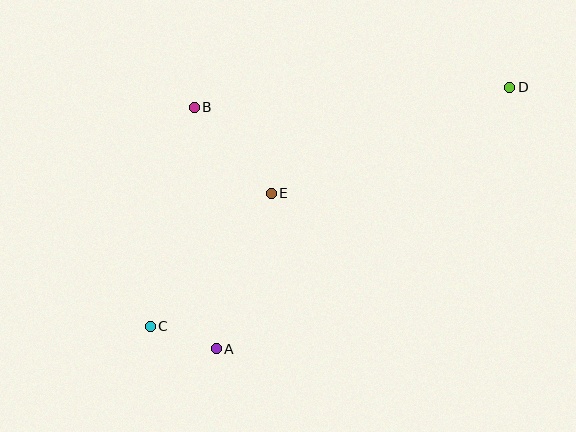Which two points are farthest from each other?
Points C and D are farthest from each other.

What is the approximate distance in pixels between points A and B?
The distance between A and B is approximately 243 pixels.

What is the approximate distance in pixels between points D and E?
The distance between D and E is approximately 261 pixels.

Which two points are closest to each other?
Points A and C are closest to each other.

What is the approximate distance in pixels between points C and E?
The distance between C and E is approximately 180 pixels.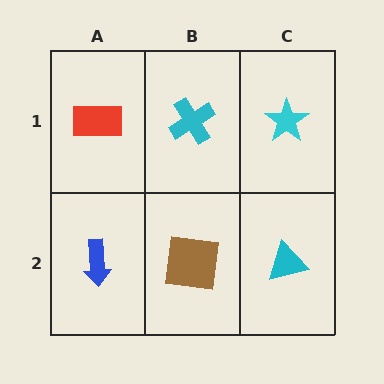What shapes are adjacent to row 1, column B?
A brown square (row 2, column B), a red rectangle (row 1, column A), a cyan star (row 1, column C).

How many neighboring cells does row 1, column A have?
2.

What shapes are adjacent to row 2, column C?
A cyan star (row 1, column C), a brown square (row 2, column B).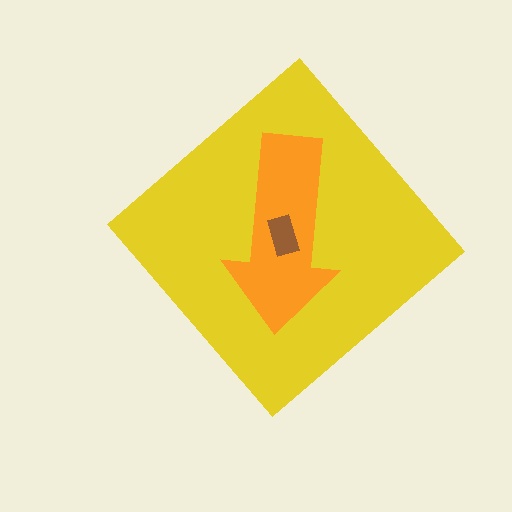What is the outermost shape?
The yellow diamond.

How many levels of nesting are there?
3.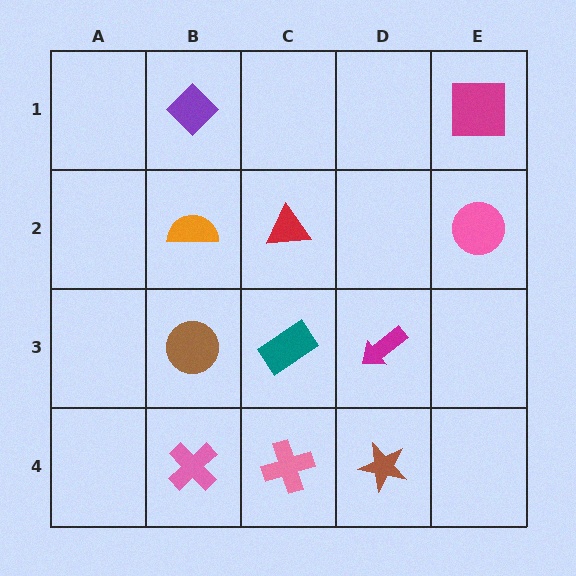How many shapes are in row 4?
3 shapes.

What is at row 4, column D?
A brown star.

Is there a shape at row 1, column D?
No, that cell is empty.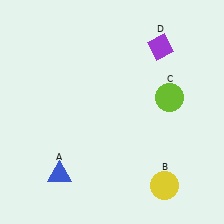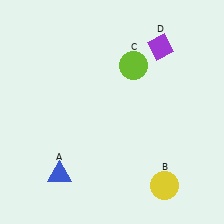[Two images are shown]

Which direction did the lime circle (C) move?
The lime circle (C) moved left.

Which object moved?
The lime circle (C) moved left.